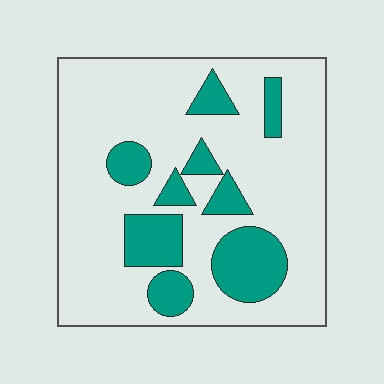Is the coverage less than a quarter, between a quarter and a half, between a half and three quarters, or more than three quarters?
Less than a quarter.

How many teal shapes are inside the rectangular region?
9.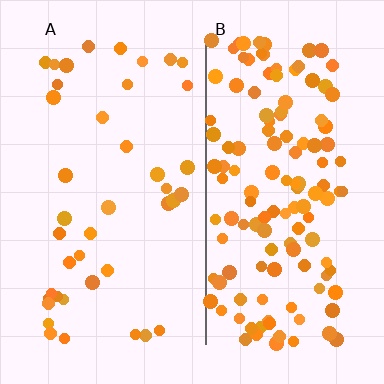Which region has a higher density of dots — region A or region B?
B (the right).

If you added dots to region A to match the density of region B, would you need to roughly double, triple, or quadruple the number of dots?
Approximately triple.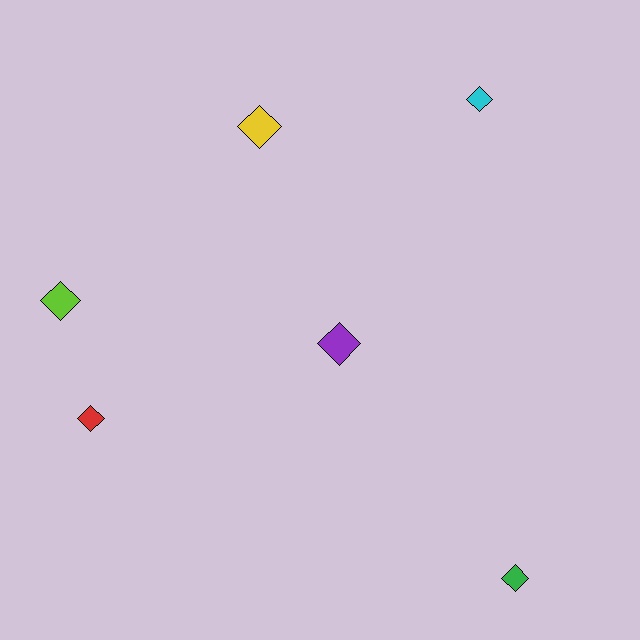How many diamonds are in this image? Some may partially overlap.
There are 6 diamonds.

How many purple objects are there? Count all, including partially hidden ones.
There is 1 purple object.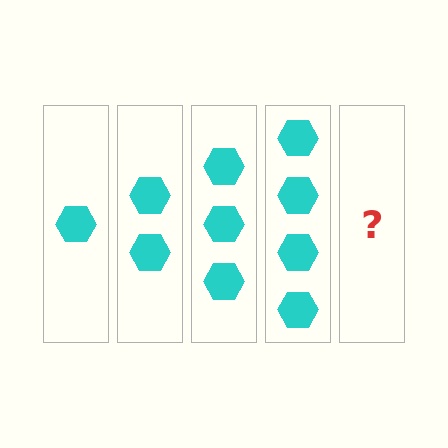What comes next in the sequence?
The next element should be 5 hexagons.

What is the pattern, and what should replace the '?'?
The pattern is that each step adds one more hexagon. The '?' should be 5 hexagons.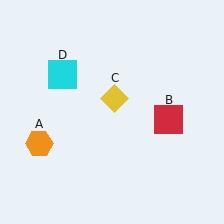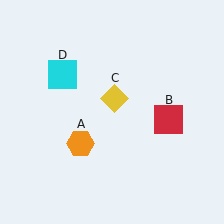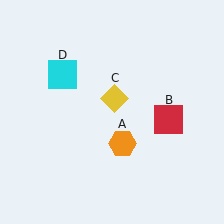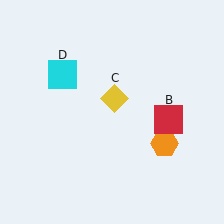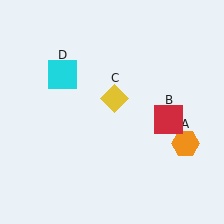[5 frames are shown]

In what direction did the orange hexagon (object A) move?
The orange hexagon (object A) moved right.